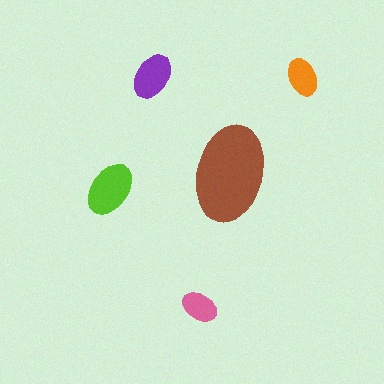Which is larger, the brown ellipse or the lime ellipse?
The brown one.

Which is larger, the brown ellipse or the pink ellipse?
The brown one.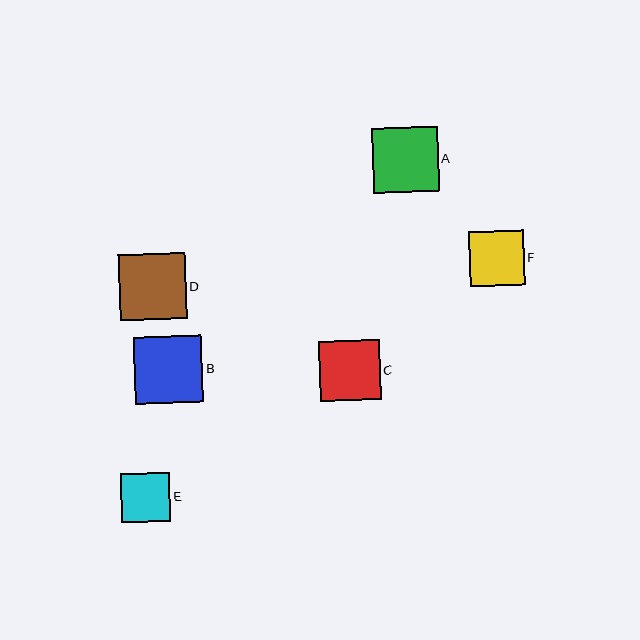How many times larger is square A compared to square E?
Square A is approximately 1.3 times the size of square E.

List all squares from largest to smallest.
From largest to smallest: B, D, A, C, F, E.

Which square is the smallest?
Square E is the smallest with a size of approximately 49 pixels.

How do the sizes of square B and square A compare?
Square B and square A are approximately the same size.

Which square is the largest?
Square B is the largest with a size of approximately 68 pixels.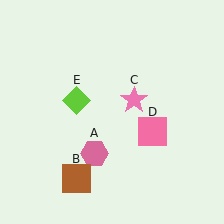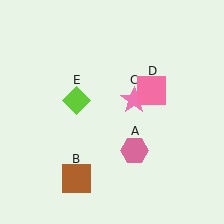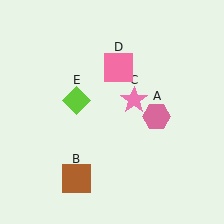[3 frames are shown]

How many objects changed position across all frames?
2 objects changed position: pink hexagon (object A), pink square (object D).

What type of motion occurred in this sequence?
The pink hexagon (object A), pink square (object D) rotated counterclockwise around the center of the scene.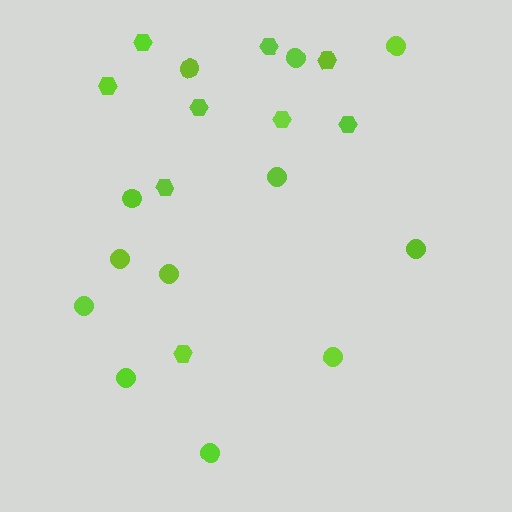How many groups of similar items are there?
There are 2 groups: one group of circles (12) and one group of hexagons (9).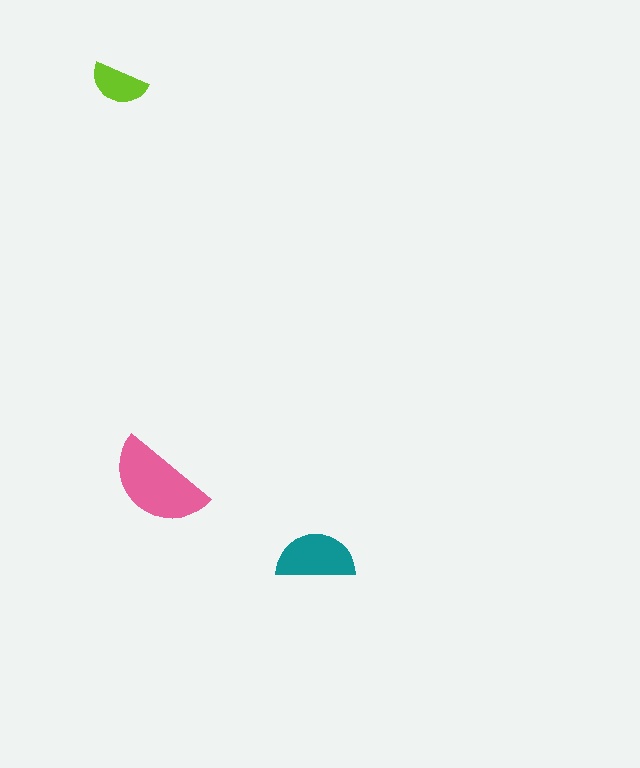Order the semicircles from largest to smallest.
the pink one, the teal one, the lime one.